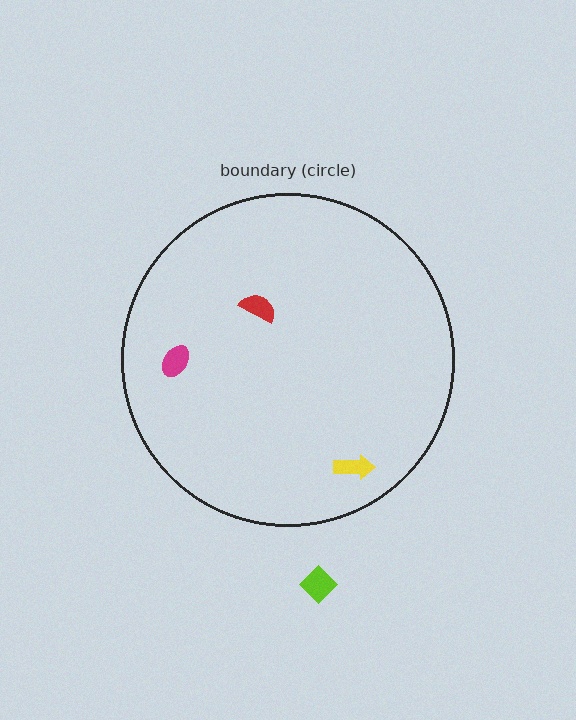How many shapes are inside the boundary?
3 inside, 1 outside.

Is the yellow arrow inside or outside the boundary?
Inside.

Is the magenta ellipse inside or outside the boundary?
Inside.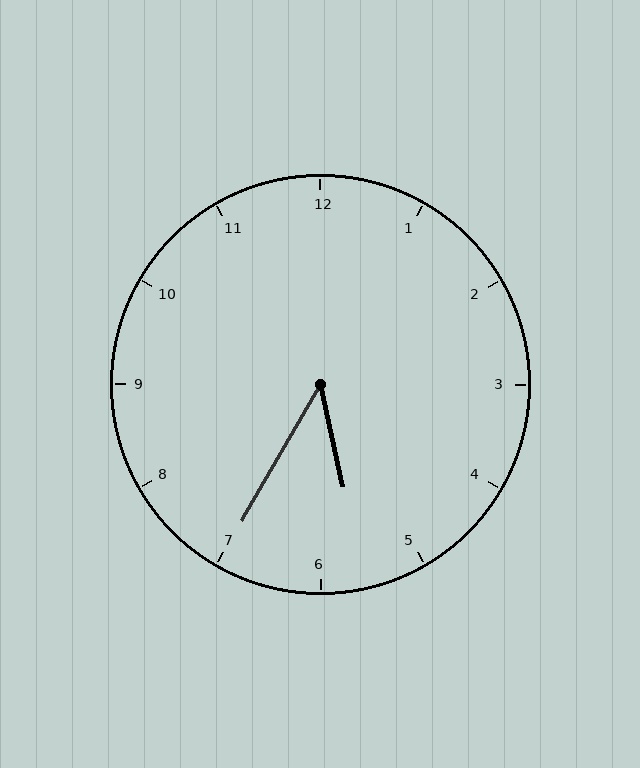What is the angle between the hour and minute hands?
Approximately 42 degrees.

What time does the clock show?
5:35.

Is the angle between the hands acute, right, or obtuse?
It is acute.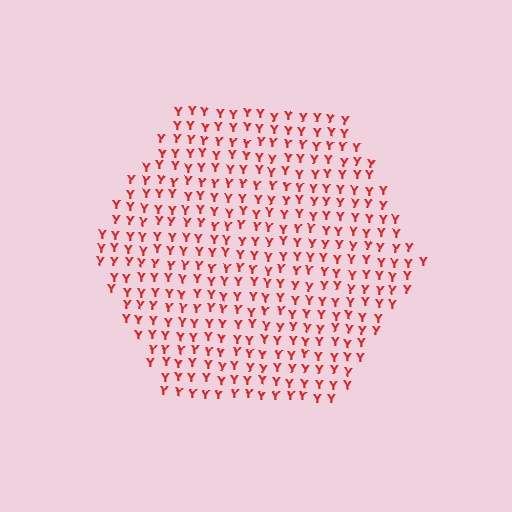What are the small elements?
The small elements are letter Y's.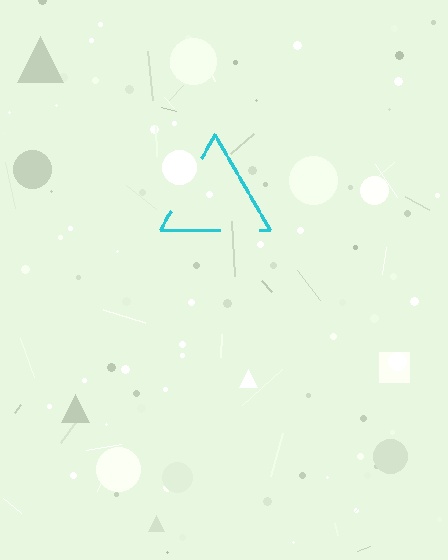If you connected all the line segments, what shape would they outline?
They would outline a triangle.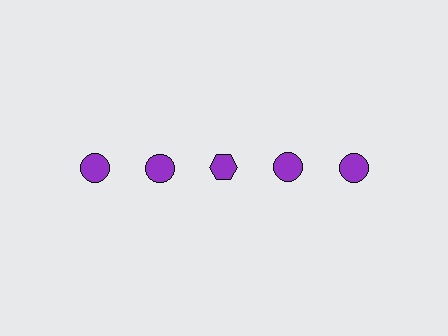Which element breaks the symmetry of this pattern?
The purple hexagon in the top row, center column breaks the symmetry. All other shapes are purple circles.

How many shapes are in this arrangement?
There are 5 shapes arranged in a grid pattern.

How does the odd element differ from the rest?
It has a different shape: hexagon instead of circle.